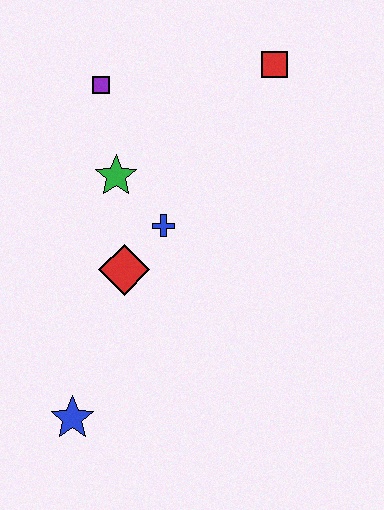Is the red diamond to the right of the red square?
No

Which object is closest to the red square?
The purple square is closest to the red square.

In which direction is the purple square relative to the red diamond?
The purple square is above the red diamond.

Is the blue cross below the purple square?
Yes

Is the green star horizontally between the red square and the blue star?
Yes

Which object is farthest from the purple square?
The blue star is farthest from the purple square.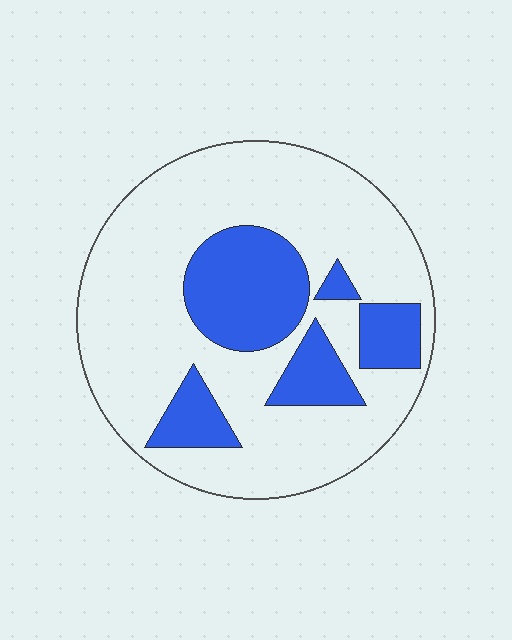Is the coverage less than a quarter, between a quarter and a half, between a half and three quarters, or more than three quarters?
Between a quarter and a half.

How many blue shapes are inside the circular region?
5.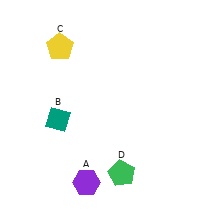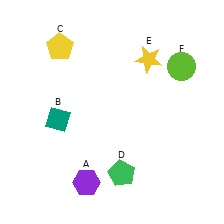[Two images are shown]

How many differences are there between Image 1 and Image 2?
There are 2 differences between the two images.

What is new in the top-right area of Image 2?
A lime circle (F) was added in the top-right area of Image 2.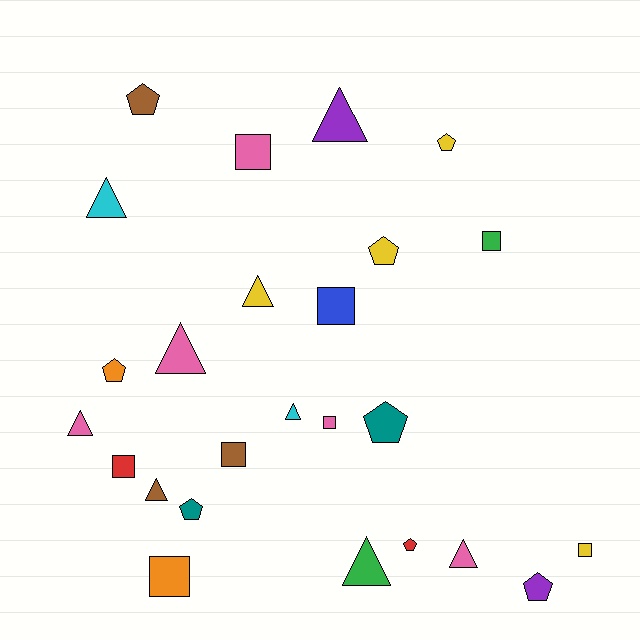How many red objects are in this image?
There are 2 red objects.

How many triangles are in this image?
There are 9 triangles.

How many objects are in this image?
There are 25 objects.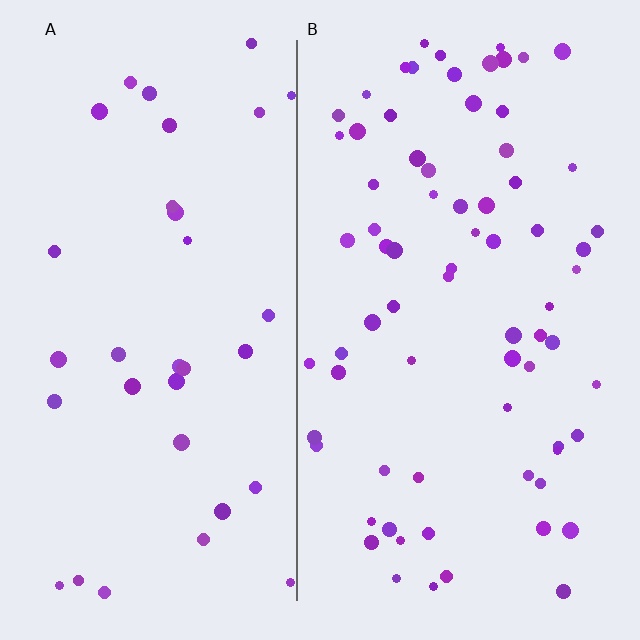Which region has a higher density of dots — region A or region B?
B (the right).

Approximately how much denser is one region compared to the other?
Approximately 2.2× — region B over region A.